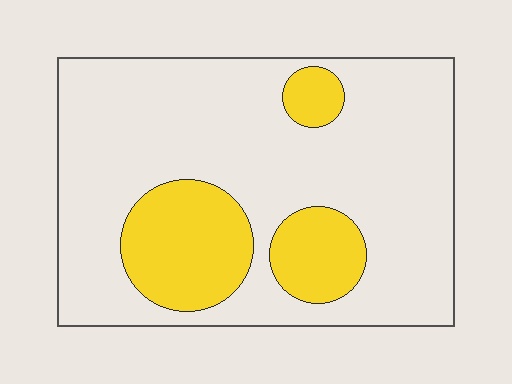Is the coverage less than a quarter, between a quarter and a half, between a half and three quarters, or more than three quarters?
Less than a quarter.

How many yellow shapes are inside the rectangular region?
3.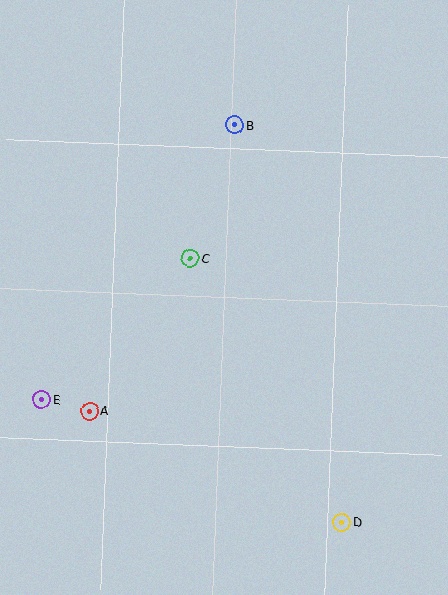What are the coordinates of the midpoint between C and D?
The midpoint between C and D is at (266, 390).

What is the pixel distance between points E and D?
The distance between E and D is 325 pixels.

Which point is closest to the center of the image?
Point C at (190, 258) is closest to the center.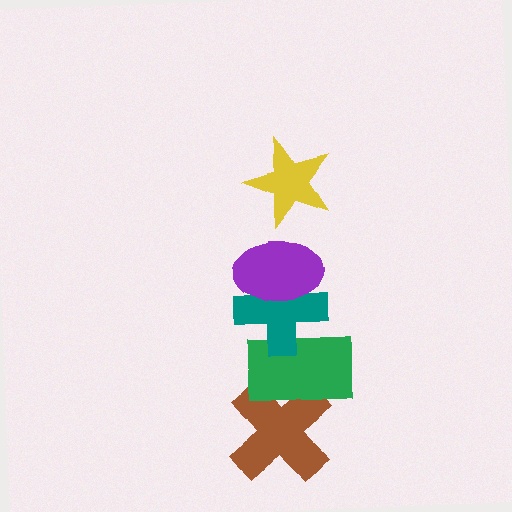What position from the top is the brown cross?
The brown cross is 5th from the top.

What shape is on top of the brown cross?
The green rectangle is on top of the brown cross.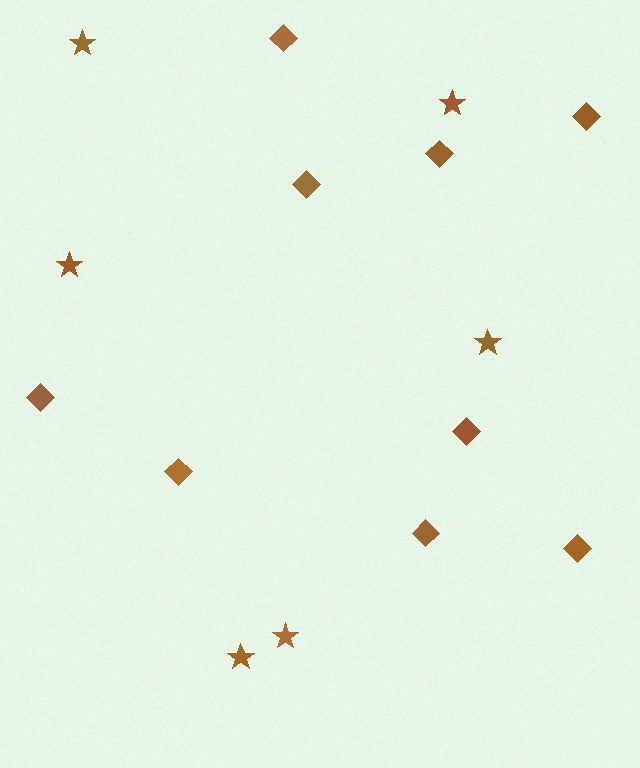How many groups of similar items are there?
There are 2 groups: one group of diamonds (9) and one group of stars (6).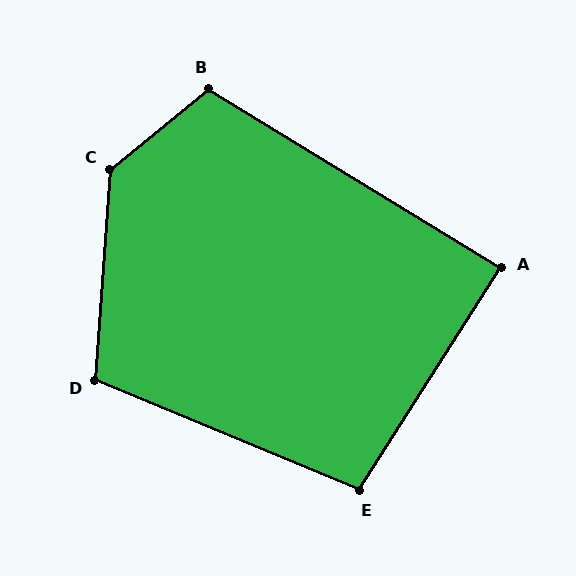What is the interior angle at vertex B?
Approximately 110 degrees (obtuse).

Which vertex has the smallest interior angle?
A, at approximately 89 degrees.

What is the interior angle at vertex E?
Approximately 100 degrees (obtuse).